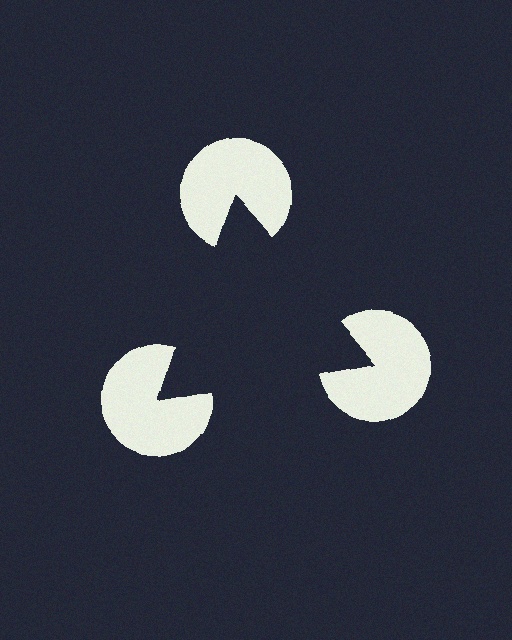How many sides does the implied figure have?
3 sides.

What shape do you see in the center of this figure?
An illusory triangle — its edges are inferred from the aligned wedge cuts in the pac-man discs, not physically drawn.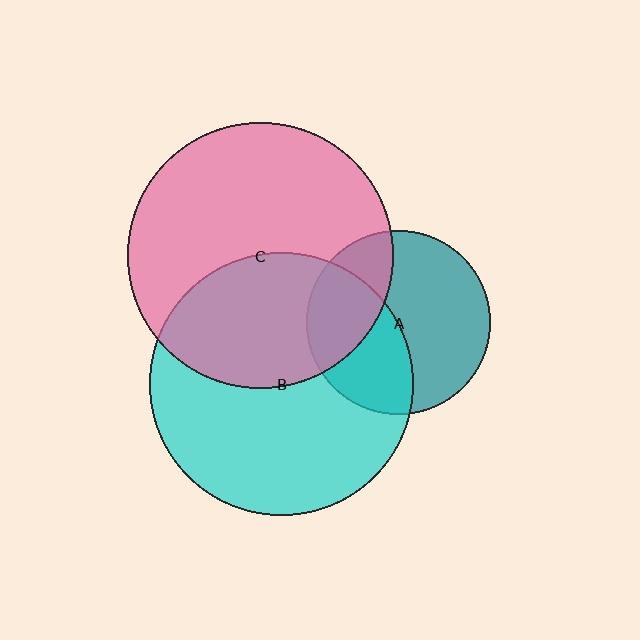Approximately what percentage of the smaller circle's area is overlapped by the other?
Approximately 30%.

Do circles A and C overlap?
Yes.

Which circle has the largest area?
Circle C (pink).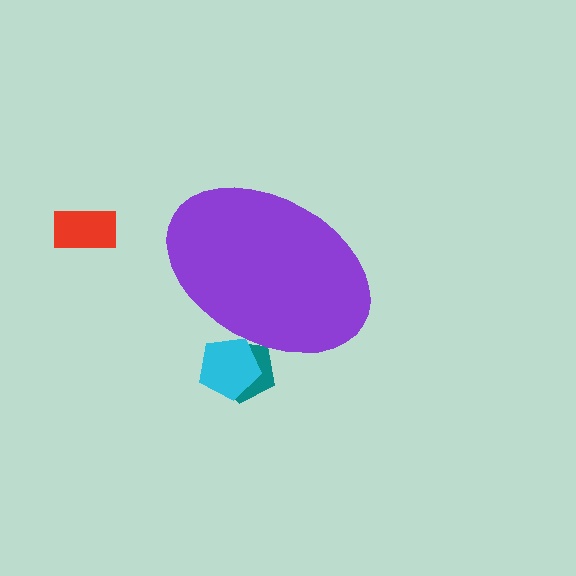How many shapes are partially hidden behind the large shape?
2 shapes are partially hidden.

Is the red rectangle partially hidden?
No, the red rectangle is fully visible.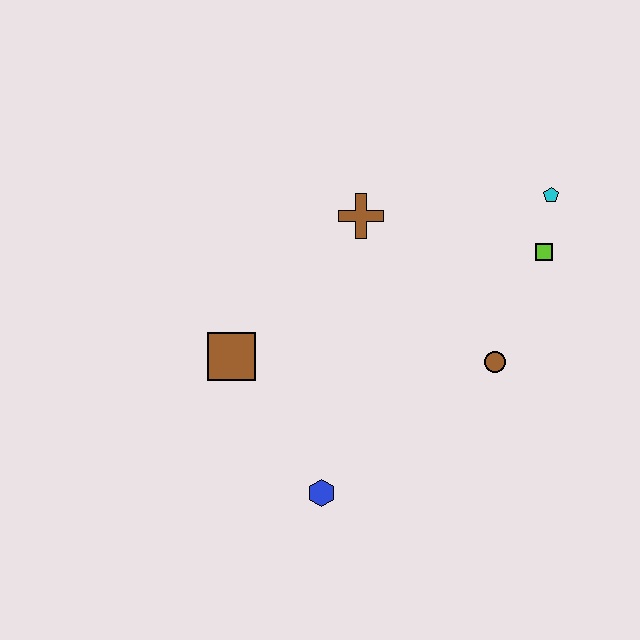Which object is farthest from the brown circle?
The brown square is farthest from the brown circle.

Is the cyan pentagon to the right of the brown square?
Yes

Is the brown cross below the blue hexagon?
No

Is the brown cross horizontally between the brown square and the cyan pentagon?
Yes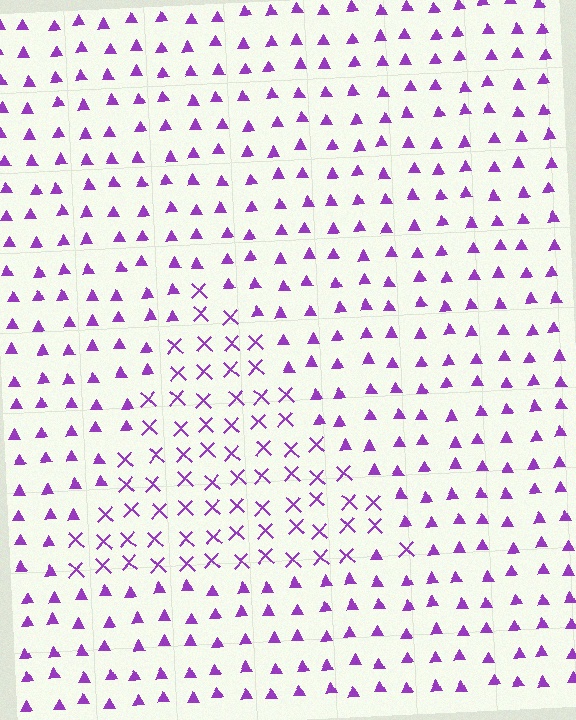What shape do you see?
I see a triangle.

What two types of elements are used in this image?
The image uses X marks inside the triangle region and triangles outside it.